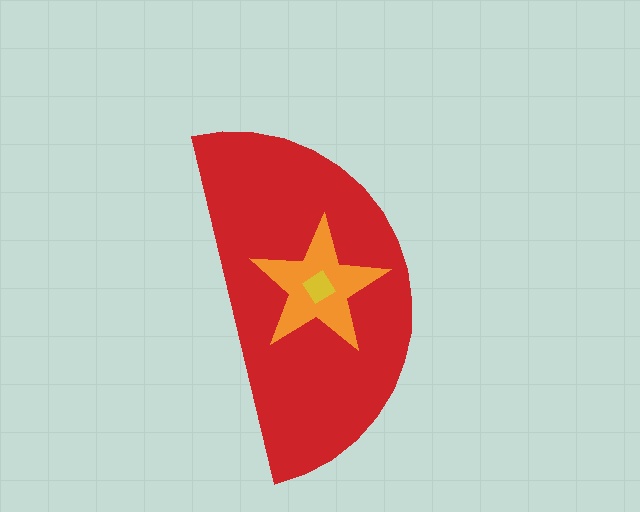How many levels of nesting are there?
3.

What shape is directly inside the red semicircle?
The orange star.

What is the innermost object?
The yellow diamond.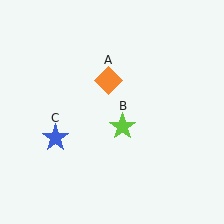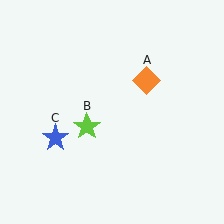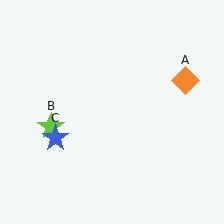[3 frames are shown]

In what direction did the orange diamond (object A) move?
The orange diamond (object A) moved right.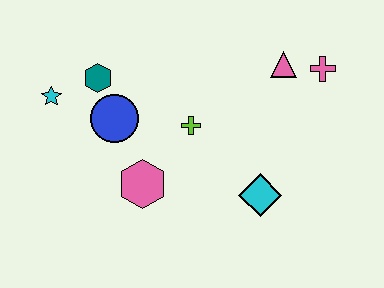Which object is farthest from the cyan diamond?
The cyan star is farthest from the cyan diamond.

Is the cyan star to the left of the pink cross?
Yes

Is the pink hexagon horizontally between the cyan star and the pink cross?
Yes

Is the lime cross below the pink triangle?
Yes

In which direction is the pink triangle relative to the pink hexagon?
The pink triangle is to the right of the pink hexagon.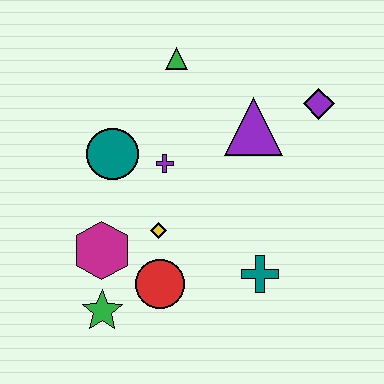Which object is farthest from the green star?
The purple diamond is farthest from the green star.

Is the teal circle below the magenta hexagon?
No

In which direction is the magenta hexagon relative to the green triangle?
The magenta hexagon is below the green triangle.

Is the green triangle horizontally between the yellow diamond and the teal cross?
Yes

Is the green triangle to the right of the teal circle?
Yes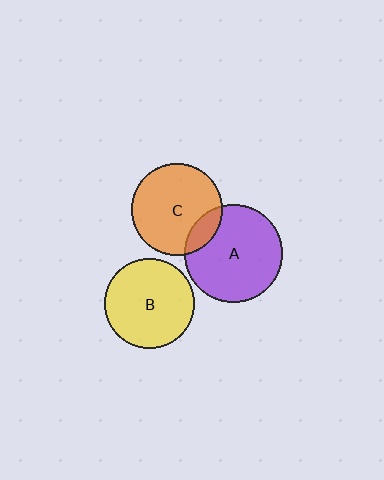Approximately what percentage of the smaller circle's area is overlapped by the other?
Approximately 15%.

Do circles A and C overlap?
Yes.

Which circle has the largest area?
Circle A (purple).